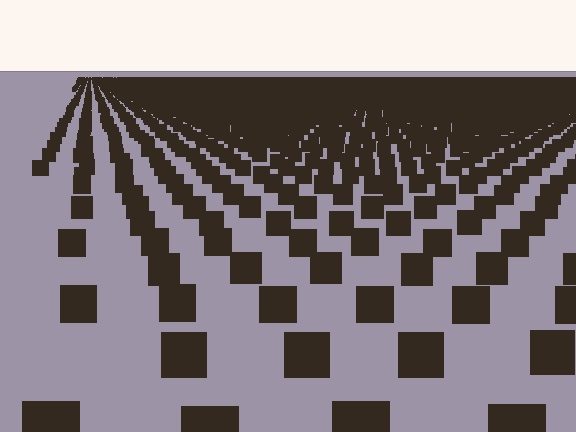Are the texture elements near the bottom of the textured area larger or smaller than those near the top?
Larger. Near the bottom, elements are closer to the viewer and appear at a bigger on-screen size.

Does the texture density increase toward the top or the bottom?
Density increases toward the top.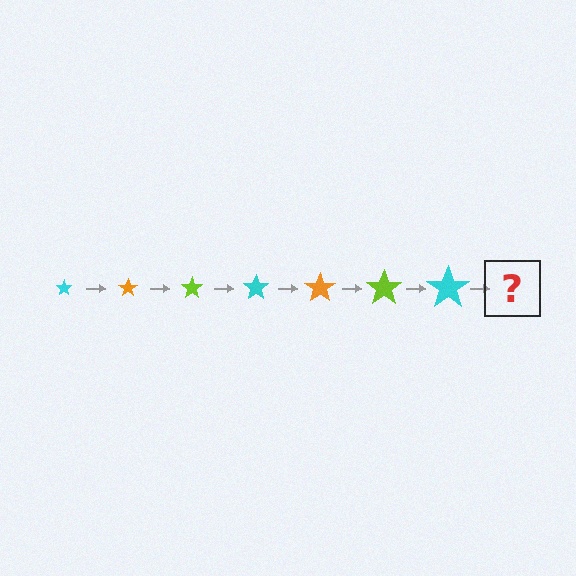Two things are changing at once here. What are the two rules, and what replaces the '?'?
The two rules are that the star grows larger each step and the color cycles through cyan, orange, and lime. The '?' should be an orange star, larger than the previous one.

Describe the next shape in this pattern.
It should be an orange star, larger than the previous one.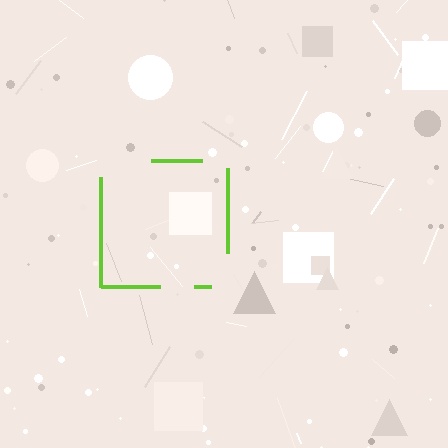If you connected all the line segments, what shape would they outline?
They would outline a square.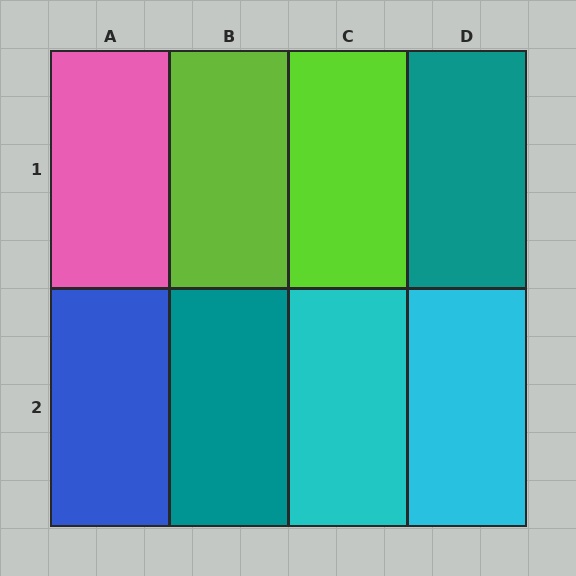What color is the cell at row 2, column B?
Teal.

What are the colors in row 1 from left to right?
Pink, lime, lime, teal.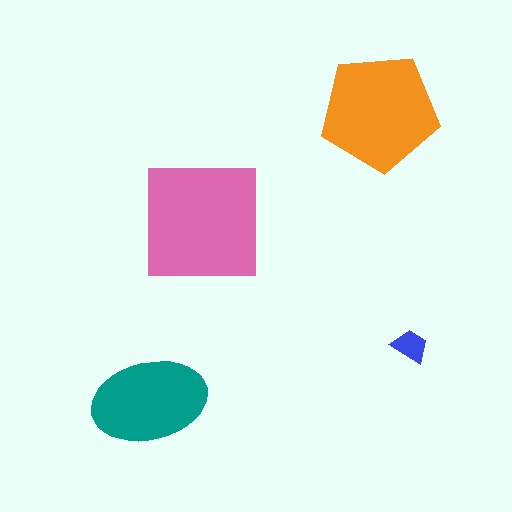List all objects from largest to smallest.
The pink square, the orange pentagon, the teal ellipse, the blue trapezoid.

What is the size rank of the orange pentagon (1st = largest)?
2nd.